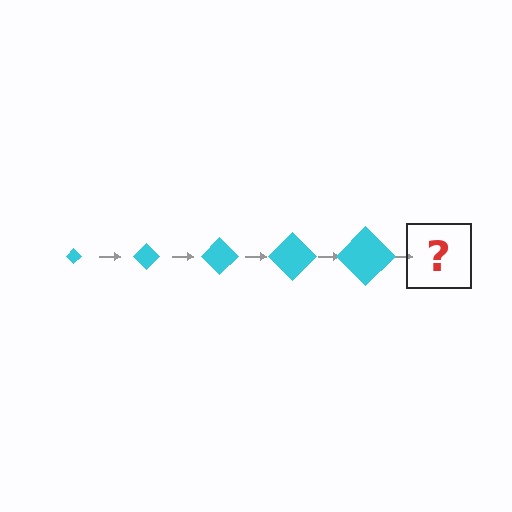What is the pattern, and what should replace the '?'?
The pattern is that the diamond gets progressively larger each step. The '?' should be a cyan diamond, larger than the previous one.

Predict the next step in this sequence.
The next step is a cyan diamond, larger than the previous one.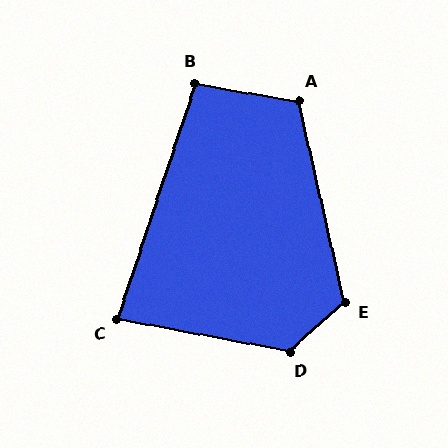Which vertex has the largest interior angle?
D, at approximately 127 degrees.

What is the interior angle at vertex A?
Approximately 113 degrees (obtuse).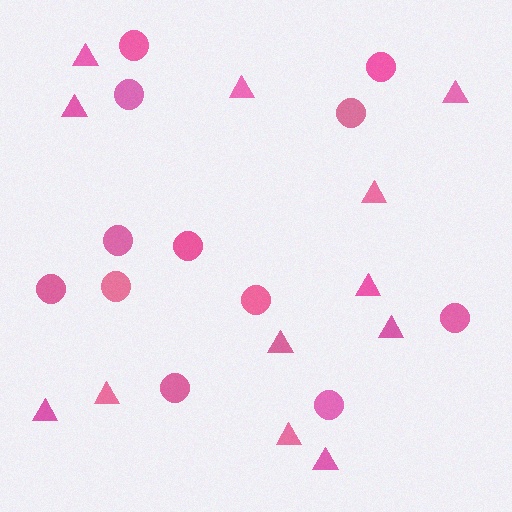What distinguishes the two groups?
There are 2 groups: one group of circles (12) and one group of triangles (12).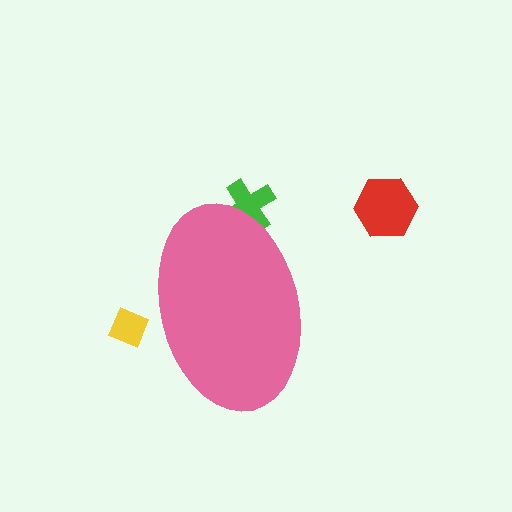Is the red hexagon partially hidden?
No, the red hexagon is fully visible.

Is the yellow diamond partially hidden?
Yes, the yellow diamond is partially hidden behind the pink ellipse.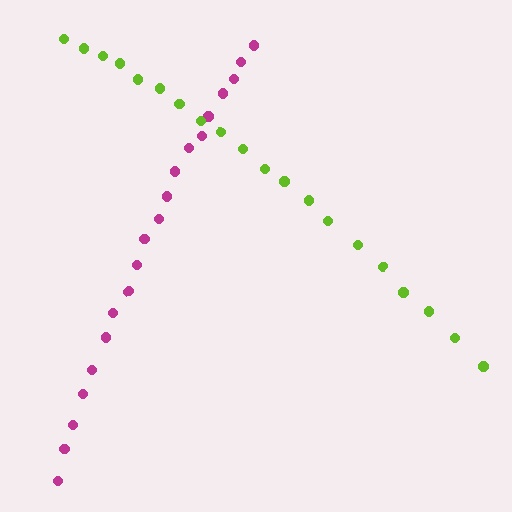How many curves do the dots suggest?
There are 2 distinct paths.